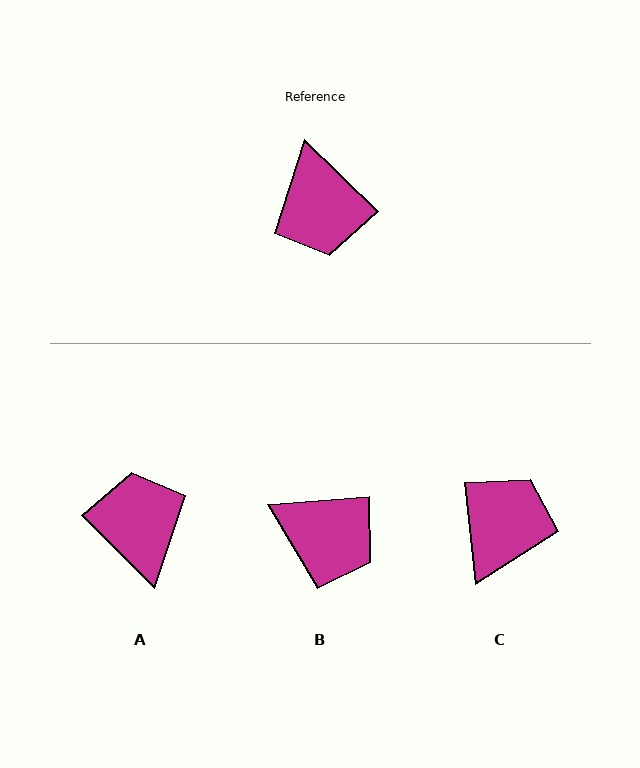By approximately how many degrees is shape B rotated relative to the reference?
Approximately 49 degrees counter-clockwise.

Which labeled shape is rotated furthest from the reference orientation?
A, about 179 degrees away.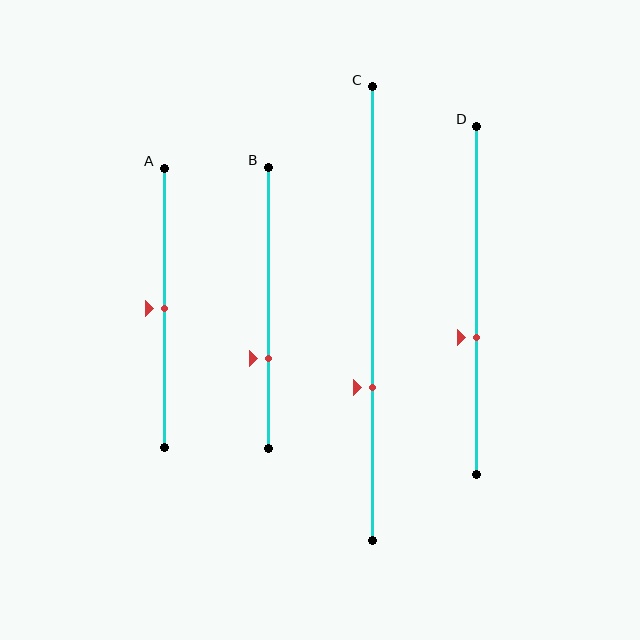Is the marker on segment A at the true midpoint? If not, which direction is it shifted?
Yes, the marker on segment A is at the true midpoint.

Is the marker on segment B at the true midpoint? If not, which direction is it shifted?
No, the marker on segment B is shifted downward by about 18% of the segment length.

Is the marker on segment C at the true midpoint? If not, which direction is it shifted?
No, the marker on segment C is shifted downward by about 16% of the segment length.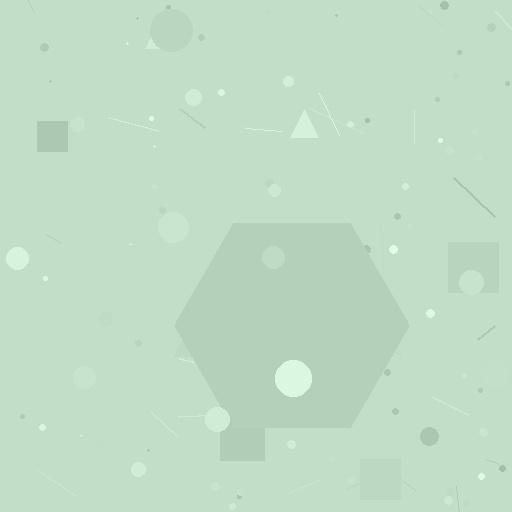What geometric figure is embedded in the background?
A hexagon is embedded in the background.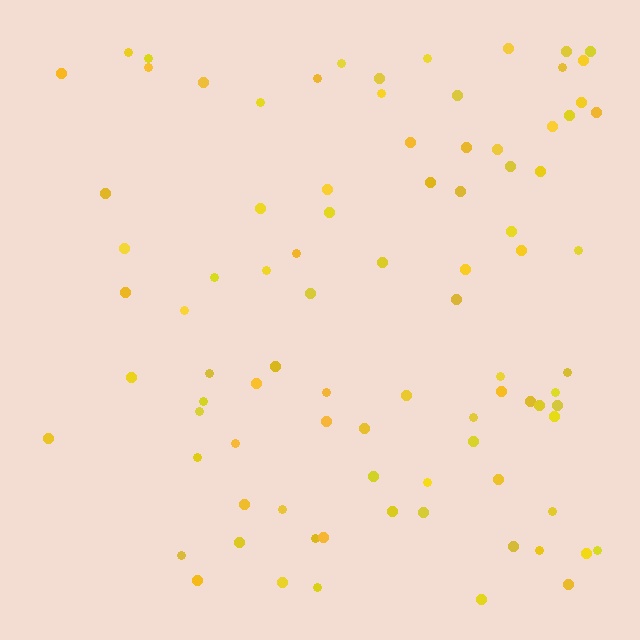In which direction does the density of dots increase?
From left to right, with the right side densest.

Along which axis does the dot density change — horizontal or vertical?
Horizontal.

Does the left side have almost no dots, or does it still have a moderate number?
Still a moderate number, just noticeably fewer than the right.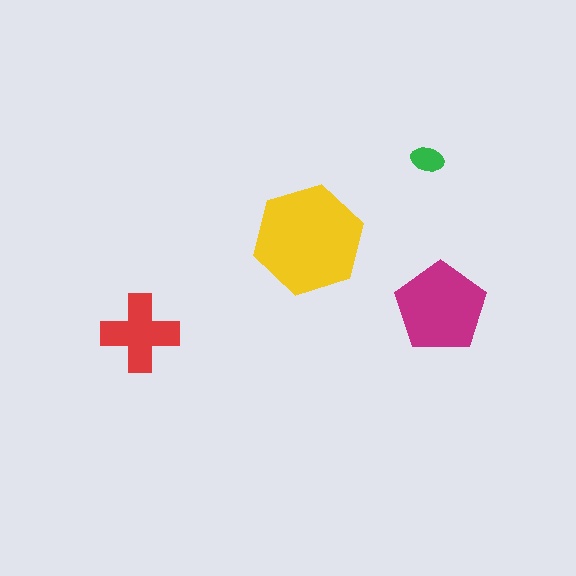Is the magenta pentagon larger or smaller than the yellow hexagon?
Smaller.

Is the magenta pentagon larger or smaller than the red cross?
Larger.